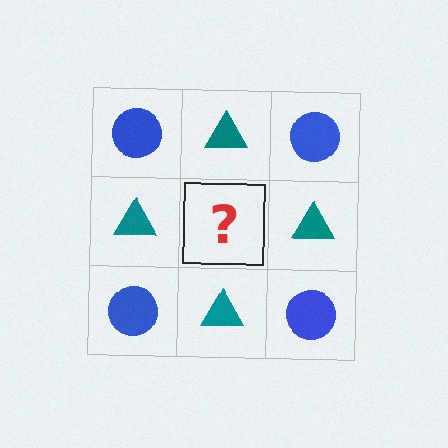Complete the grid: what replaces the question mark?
The question mark should be replaced with a blue circle.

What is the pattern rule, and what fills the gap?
The rule is that it alternates blue circle and teal triangle in a checkerboard pattern. The gap should be filled with a blue circle.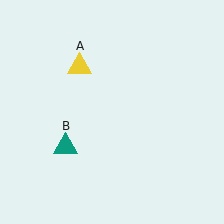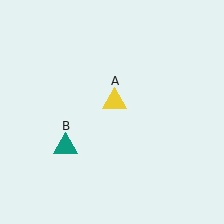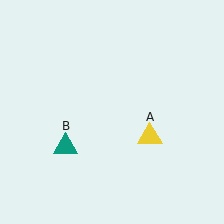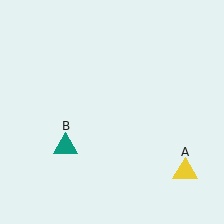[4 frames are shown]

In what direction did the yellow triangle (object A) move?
The yellow triangle (object A) moved down and to the right.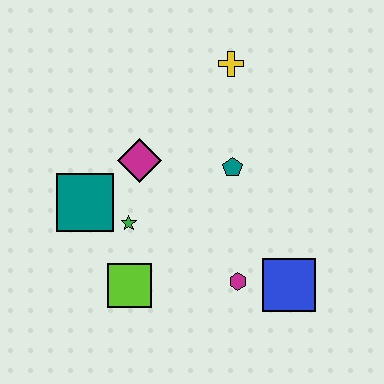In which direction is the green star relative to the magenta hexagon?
The green star is to the left of the magenta hexagon.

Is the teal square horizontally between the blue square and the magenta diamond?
No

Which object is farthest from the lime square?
The yellow cross is farthest from the lime square.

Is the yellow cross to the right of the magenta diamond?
Yes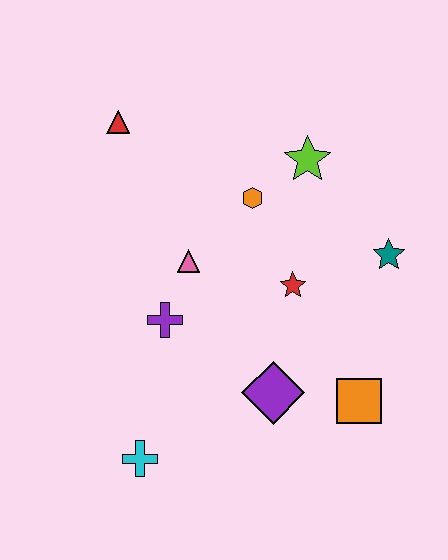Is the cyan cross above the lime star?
No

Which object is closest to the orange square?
The purple diamond is closest to the orange square.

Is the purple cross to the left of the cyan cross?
No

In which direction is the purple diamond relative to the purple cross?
The purple diamond is to the right of the purple cross.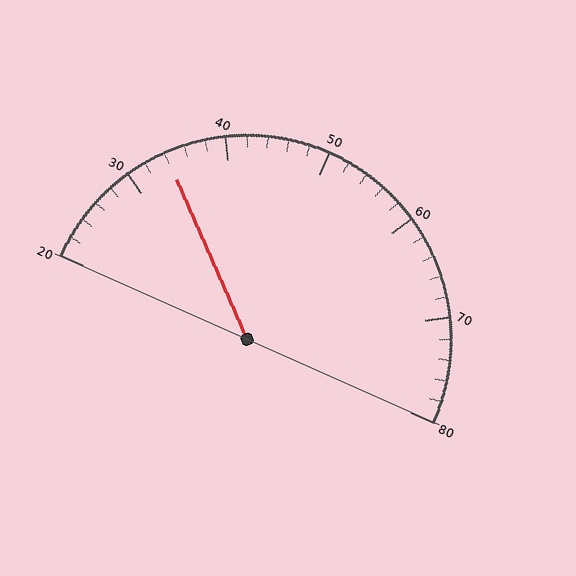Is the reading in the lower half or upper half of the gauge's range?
The reading is in the lower half of the range (20 to 80).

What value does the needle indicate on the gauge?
The needle indicates approximately 34.